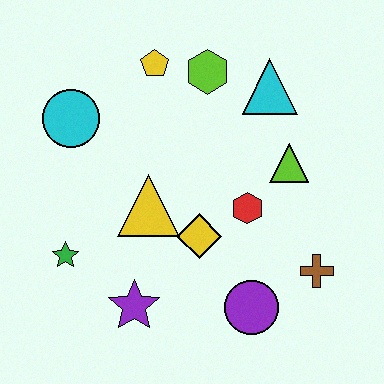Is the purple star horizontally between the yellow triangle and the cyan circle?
Yes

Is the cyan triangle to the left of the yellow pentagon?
No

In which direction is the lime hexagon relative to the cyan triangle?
The lime hexagon is to the left of the cyan triangle.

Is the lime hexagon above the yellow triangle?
Yes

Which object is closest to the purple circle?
The brown cross is closest to the purple circle.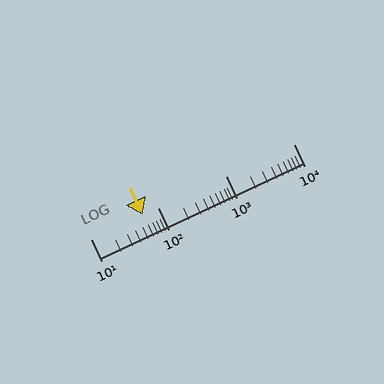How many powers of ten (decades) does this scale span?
The scale spans 3 decades, from 10 to 10000.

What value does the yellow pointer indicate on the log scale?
The pointer indicates approximately 59.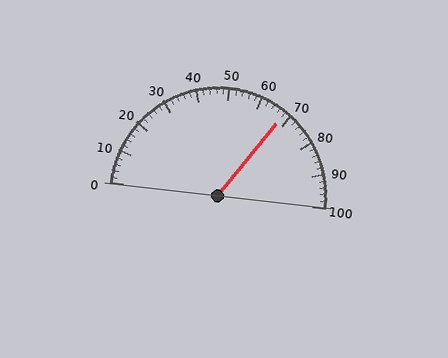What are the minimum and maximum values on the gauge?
The gauge ranges from 0 to 100.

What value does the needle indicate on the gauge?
The needle indicates approximately 68.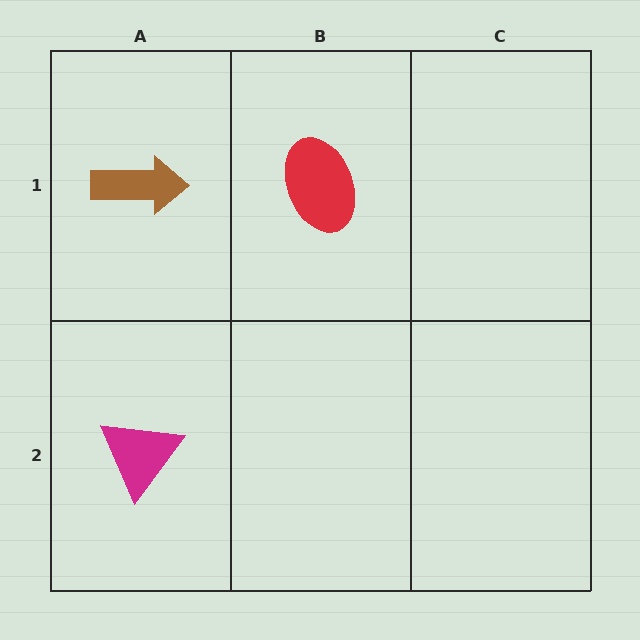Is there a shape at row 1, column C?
No, that cell is empty.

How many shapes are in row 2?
1 shape.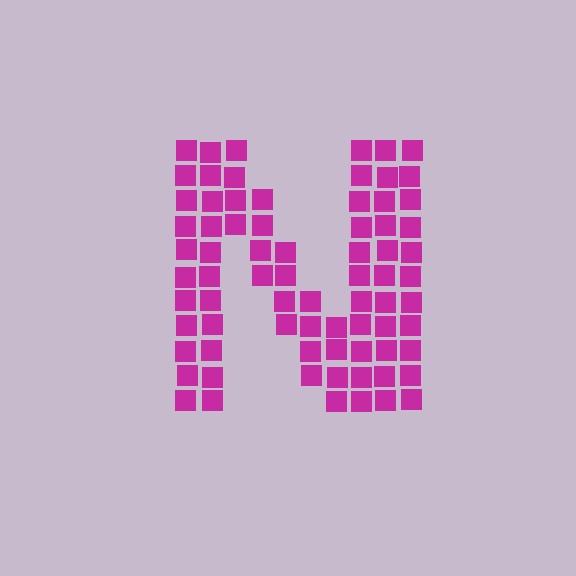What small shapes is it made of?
It is made of small squares.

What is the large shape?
The large shape is the letter N.